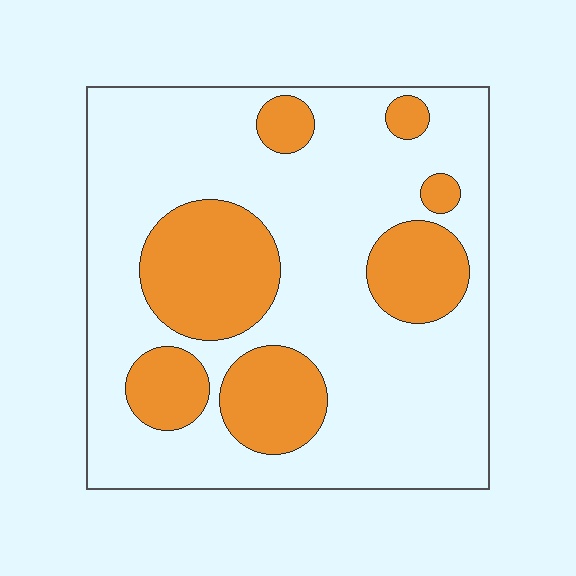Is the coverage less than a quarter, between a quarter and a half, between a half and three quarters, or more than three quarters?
Between a quarter and a half.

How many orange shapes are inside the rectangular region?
7.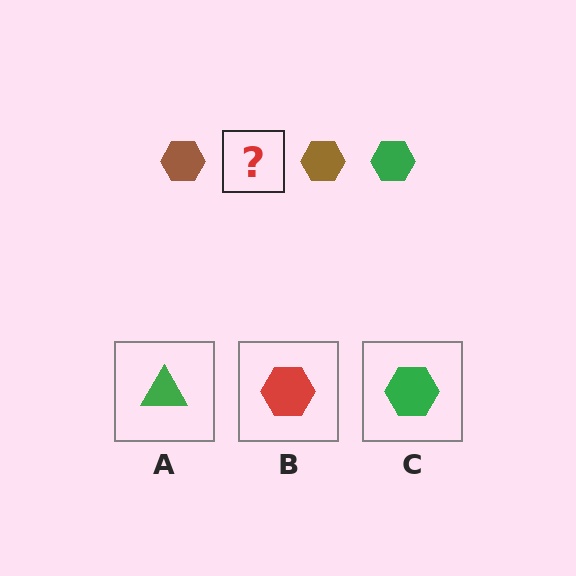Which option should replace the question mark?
Option C.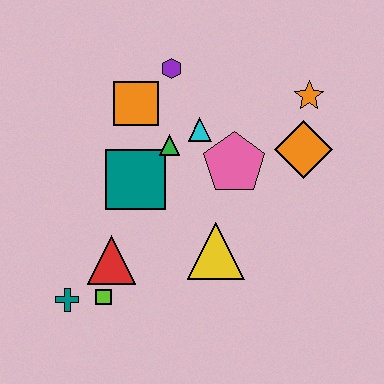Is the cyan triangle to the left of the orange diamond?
Yes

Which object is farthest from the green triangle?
The teal cross is farthest from the green triangle.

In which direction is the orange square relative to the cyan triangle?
The orange square is to the left of the cyan triangle.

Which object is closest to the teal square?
The green triangle is closest to the teal square.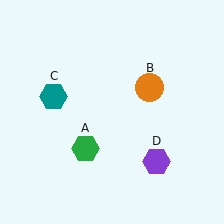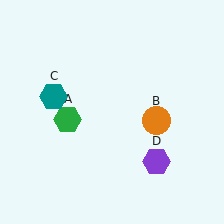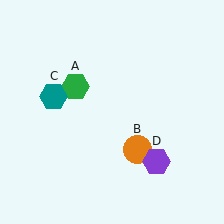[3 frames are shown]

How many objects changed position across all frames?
2 objects changed position: green hexagon (object A), orange circle (object B).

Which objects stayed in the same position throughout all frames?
Teal hexagon (object C) and purple hexagon (object D) remained stationary.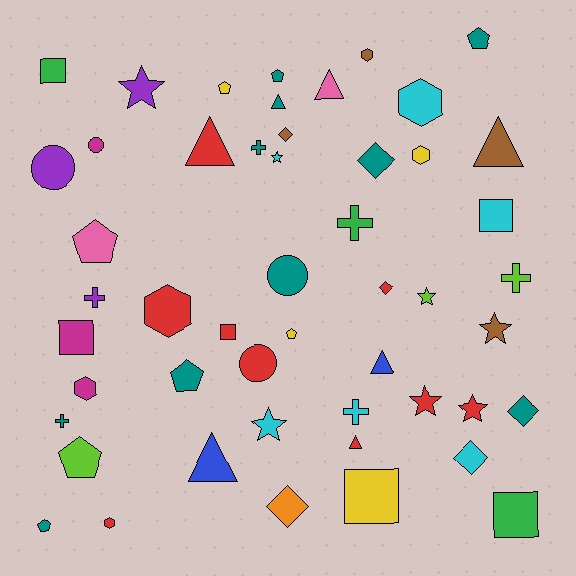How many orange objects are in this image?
There is 1 orange object.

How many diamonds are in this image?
There are 6 diamonds.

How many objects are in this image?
There are 50 objects.